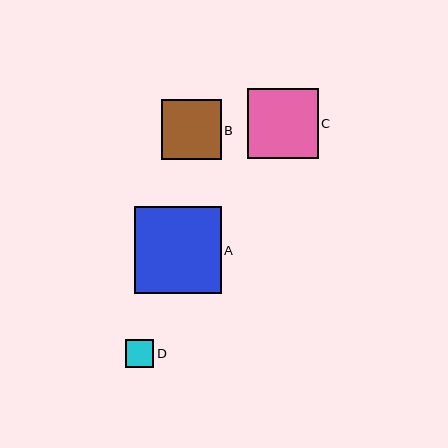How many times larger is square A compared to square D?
Square A is approximately 3.1 times the size of square D.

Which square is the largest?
Square A is the largest with a size of approximately 87 pixels.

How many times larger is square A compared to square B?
Square A is approximately 1.5 times the size of square B.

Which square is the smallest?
Square D is the smallest with a size of approximately 28 pixels.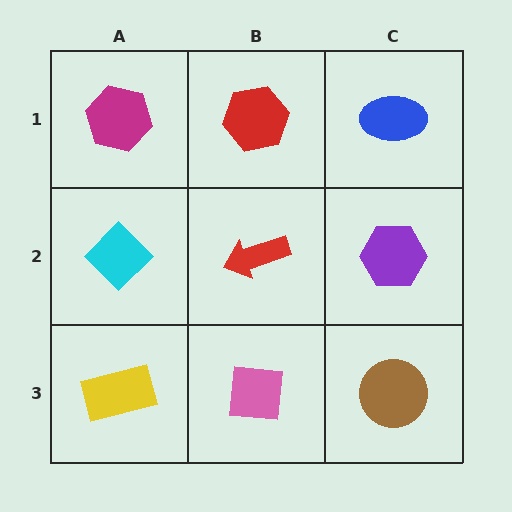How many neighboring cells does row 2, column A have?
3.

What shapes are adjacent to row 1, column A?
A cyan diamond (row 2, column A), a red hexagon (row 1, column B).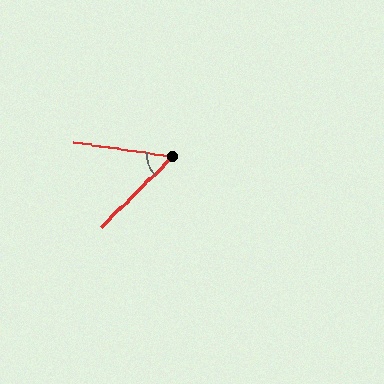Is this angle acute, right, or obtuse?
It is acute.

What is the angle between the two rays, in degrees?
Approximately 53 degrees.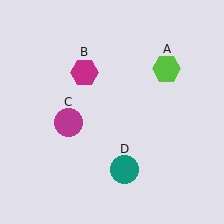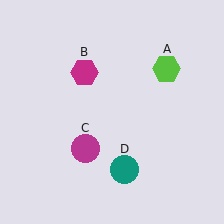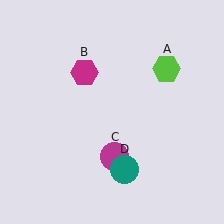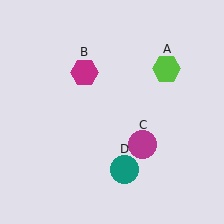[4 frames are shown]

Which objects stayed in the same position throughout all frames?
Lime hexagon (object A) and magenta hexagon (object B) and teal circle (object D) remained stationary.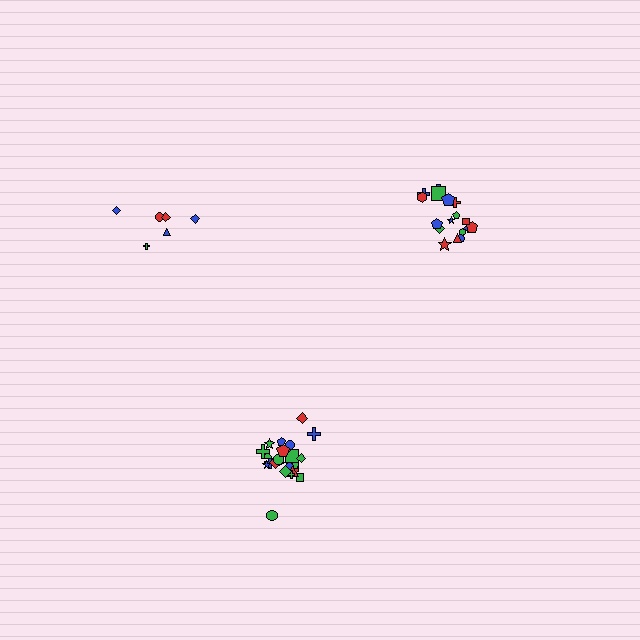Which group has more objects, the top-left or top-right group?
The top-right group.